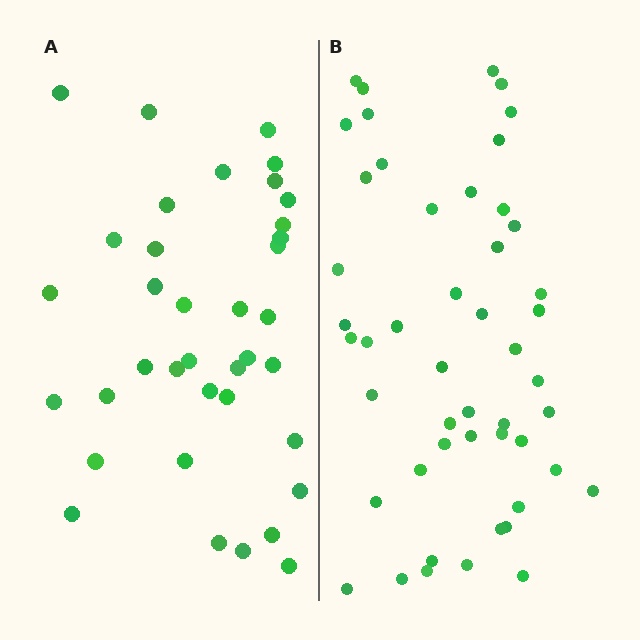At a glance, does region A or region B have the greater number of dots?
Region B (the right region) has more dots.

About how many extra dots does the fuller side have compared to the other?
Region B has roughly 12 or so more dots than region A.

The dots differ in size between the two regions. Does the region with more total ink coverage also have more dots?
No. Region A has more total ink coverage because its dots are larger, but region B actually contains more individual dots. Total area can be misleading — the number of items is what matters here.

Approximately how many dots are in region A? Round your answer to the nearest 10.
About 40 dots. (The exact count is 37, which rounds to 40.)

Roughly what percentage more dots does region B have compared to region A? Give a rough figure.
About 30% more.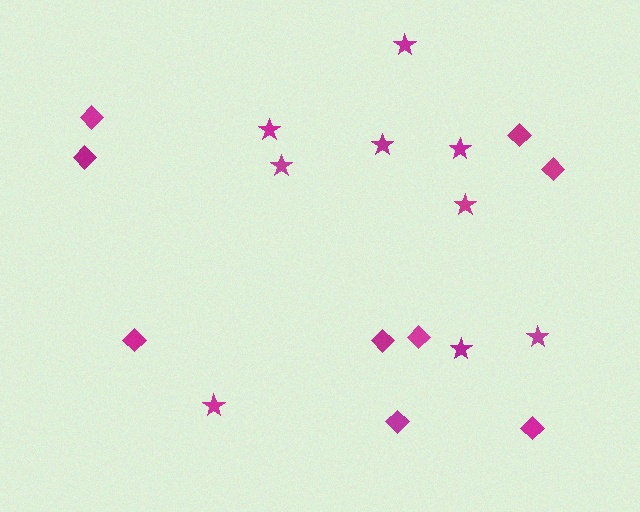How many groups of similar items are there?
There are 2 groups: one group of diamonds (9) and one group of stars (9).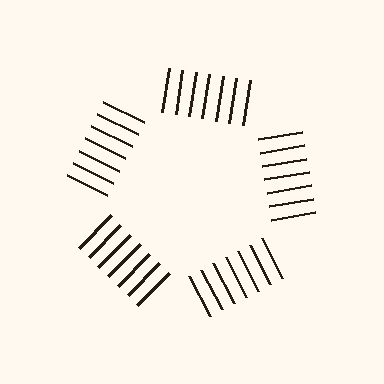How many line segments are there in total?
35 — 7 along each of the 5 edges.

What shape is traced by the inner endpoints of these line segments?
An illusory pentagon — the line segments terminate on its edges but no continuous stroke is drawn.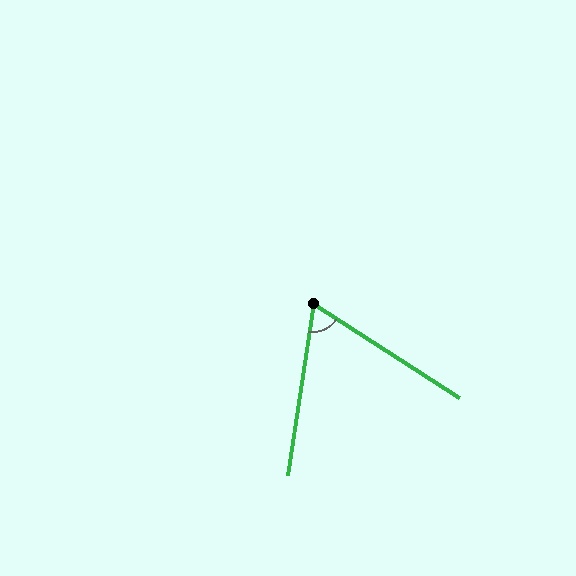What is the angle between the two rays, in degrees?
Approximately 66 degrees.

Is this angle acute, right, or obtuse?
It is acute.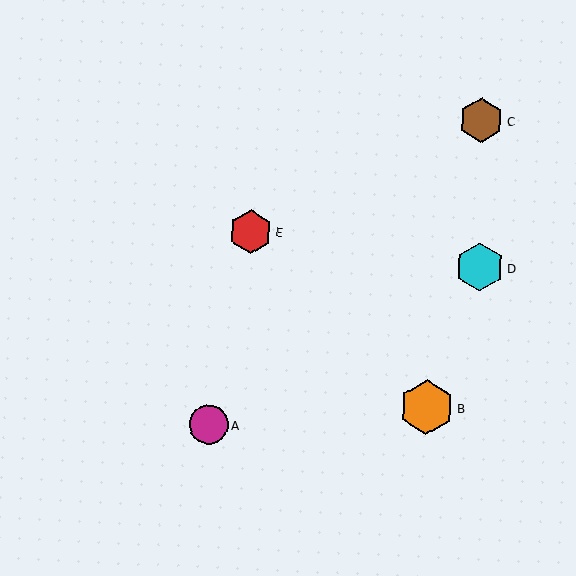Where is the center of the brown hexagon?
The center of the brown hexagon is at (481, 120).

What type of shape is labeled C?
Shape C is a brown hexagon.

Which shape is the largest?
The orange hexagon (labeled B) is the largest.